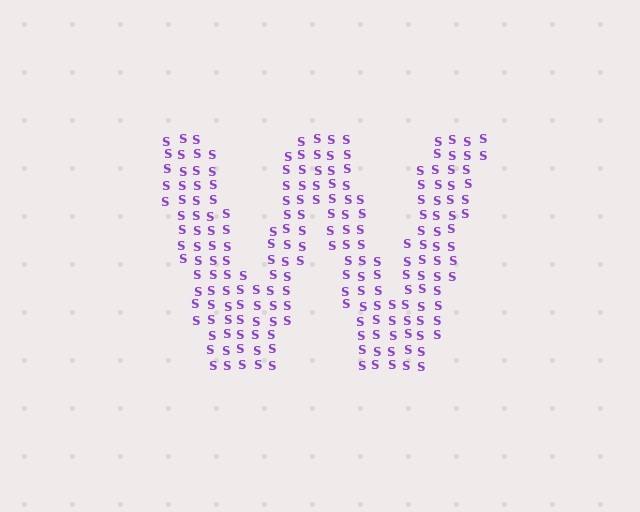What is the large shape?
The large shape is the letter W.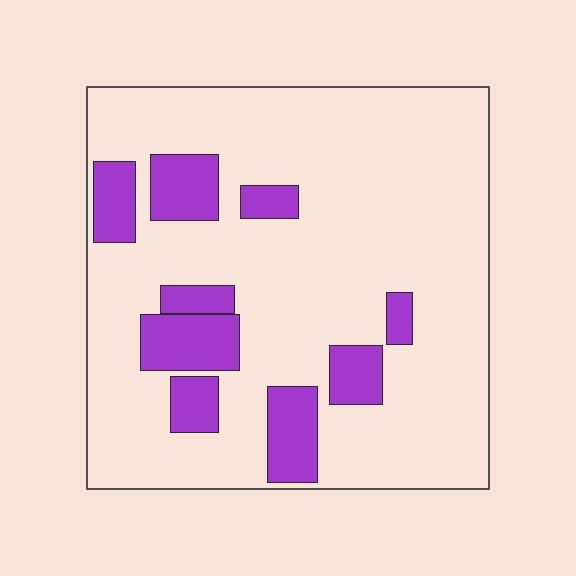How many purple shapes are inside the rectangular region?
9.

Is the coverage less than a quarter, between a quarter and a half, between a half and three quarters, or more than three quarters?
Less than a quarter.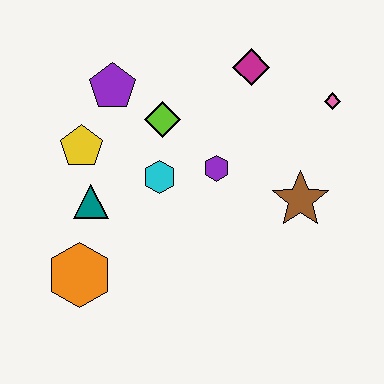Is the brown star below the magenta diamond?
Yes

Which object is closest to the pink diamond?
The magenta diamond is closest to the pink diamond.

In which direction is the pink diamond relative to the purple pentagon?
The pink diamond is to the right of the purple pentagon.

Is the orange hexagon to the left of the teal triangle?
Yes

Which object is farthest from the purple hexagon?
The orange hexagon is farthest from the purple hexagon.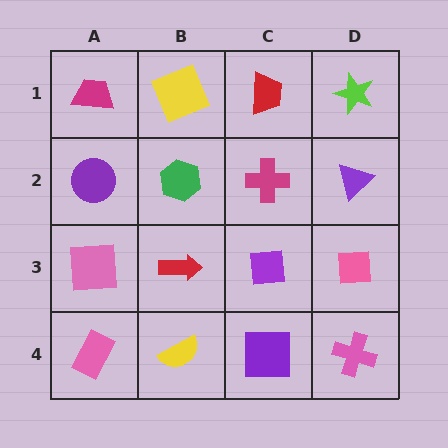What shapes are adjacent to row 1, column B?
A green hexagon (row 2, column B), a magenta trapezoid (row 1, column A), a red trapezoid (row 1, column C).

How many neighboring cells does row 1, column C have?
3.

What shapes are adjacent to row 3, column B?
A green hexagon (row 2, column B), a yellow semicircle (row 4, column B), a pink square (row 3, column A), a purple square (row 3, column C).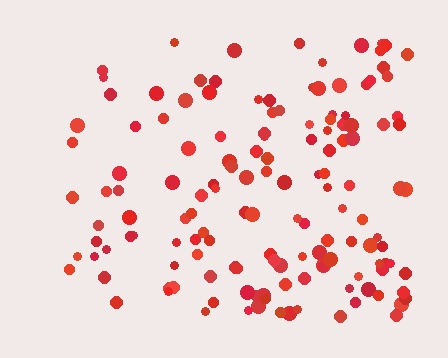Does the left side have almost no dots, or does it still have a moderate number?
Still a moderate number, just noticeably fewer than the right.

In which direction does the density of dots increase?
From left to right, with the right side densest.